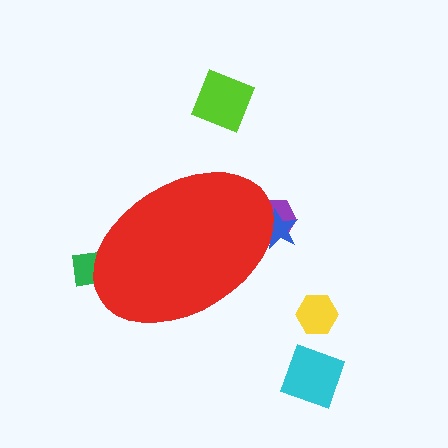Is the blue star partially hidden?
Yes, the blue star is partially hidden behind the red ellipse.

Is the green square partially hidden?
Yes, the green square is partially hidden behind the red ellipse.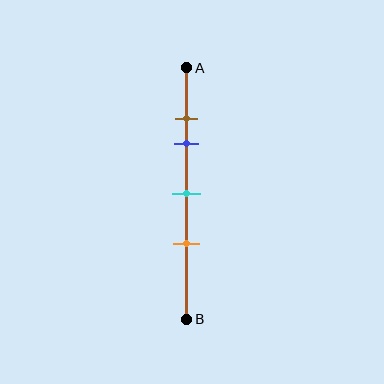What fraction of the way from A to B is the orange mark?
The orange mark is approximately 70% (0.7) of the way from A to B.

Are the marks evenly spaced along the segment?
No, the marks are not evenly spaced.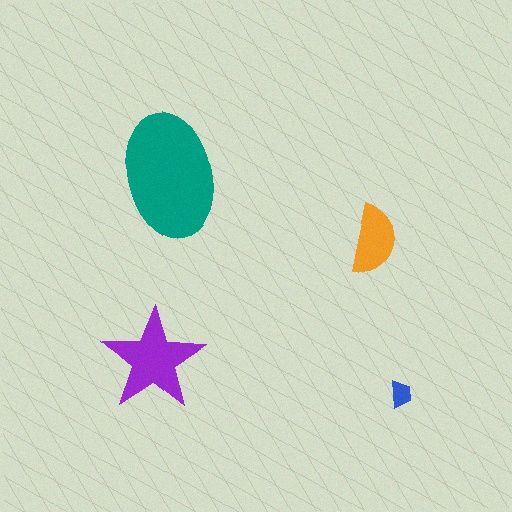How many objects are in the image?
There are 4 objects in the image.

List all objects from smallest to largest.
The blue trapezoid, the orange semicircle, the purple star, the teal ellipse.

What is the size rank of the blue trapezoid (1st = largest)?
4th.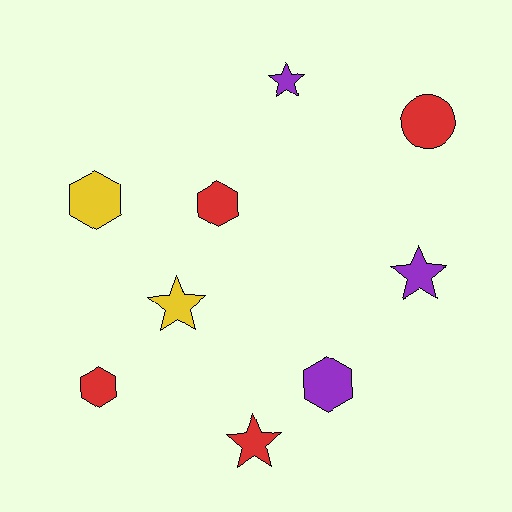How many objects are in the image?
There are 9 objects.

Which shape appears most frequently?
Hexagon, with 4 objects.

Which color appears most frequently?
Red, with 4 objects.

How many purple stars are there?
There are 2 purple stars.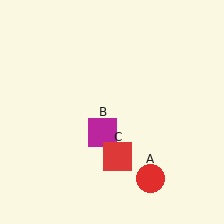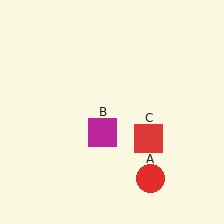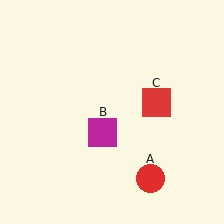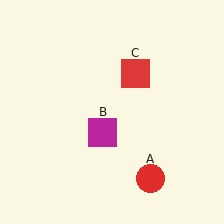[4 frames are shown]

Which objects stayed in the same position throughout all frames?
Red circle (object A) and magenta square (object B) remained stationary.